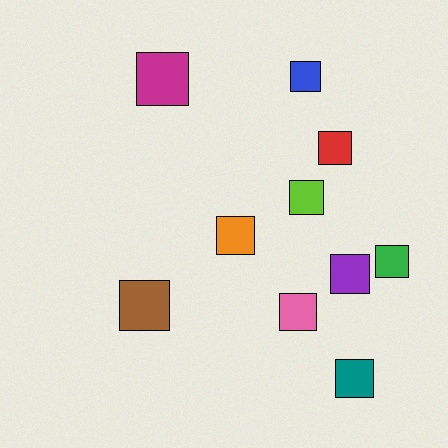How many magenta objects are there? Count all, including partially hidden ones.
There is 1 magenta object.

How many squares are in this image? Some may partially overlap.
There are 10 squares.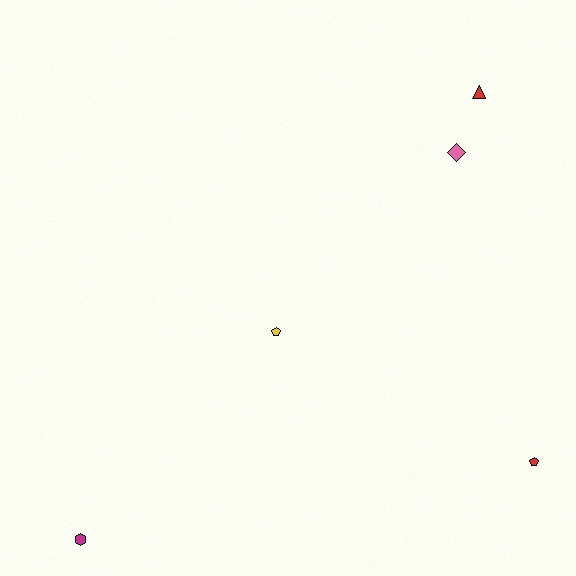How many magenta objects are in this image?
There is 1 magenta object.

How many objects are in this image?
There are 5 objects.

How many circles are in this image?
There are no circles.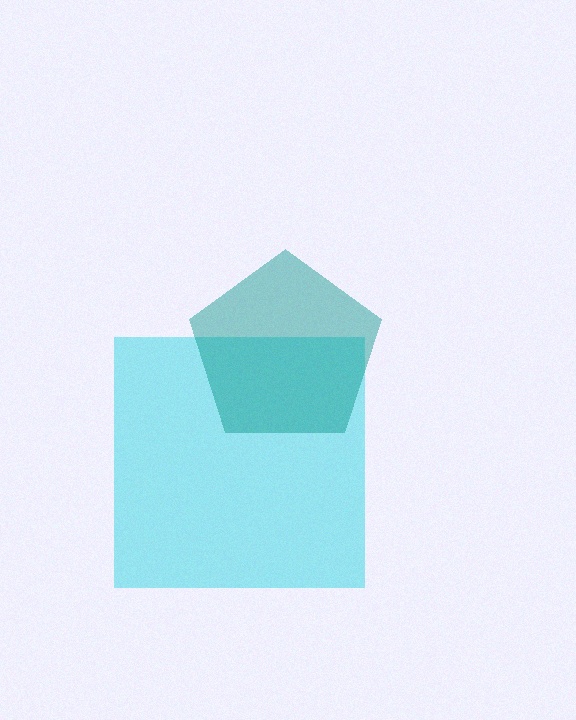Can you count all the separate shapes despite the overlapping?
Yes, there are 2 separate shapes.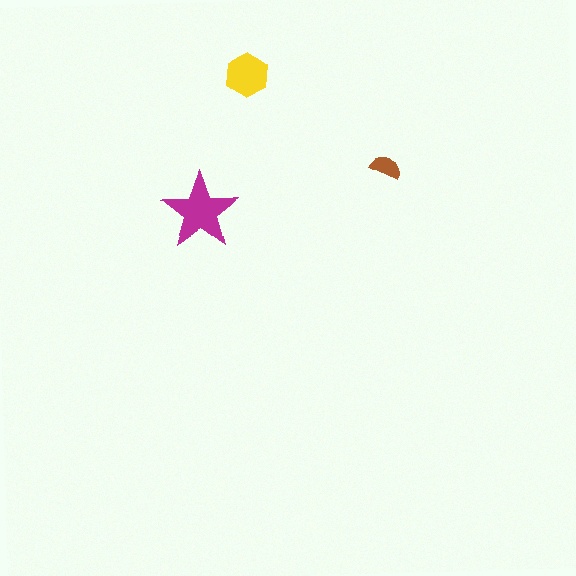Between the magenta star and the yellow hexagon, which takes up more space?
The magenta star.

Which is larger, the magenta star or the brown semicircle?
The magenta star.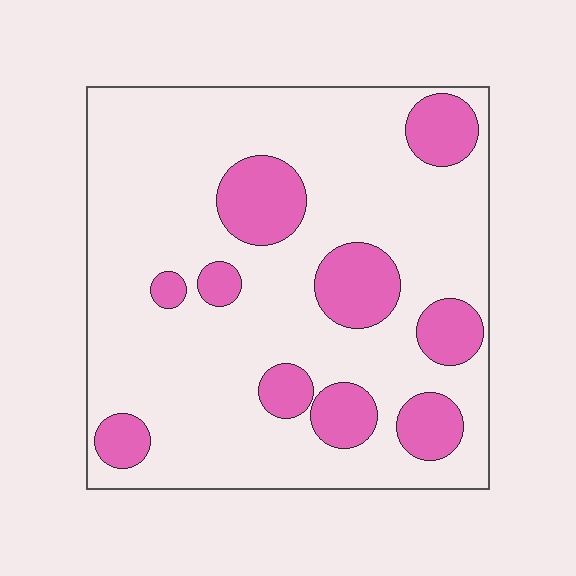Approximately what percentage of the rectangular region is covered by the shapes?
Approximately 20%.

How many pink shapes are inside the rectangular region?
10.